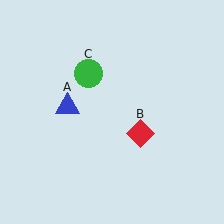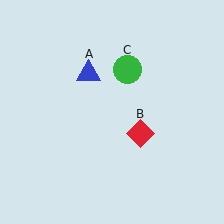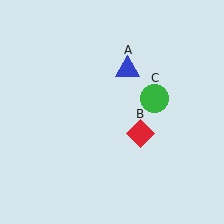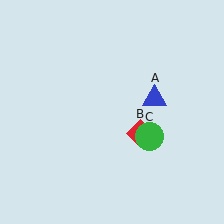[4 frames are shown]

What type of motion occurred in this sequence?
The blue triangle (object A), green circle (object C) rotated clockwise around the center of the scene.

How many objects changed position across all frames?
2 objects changed position: blue triangle (object A), green circle (object C).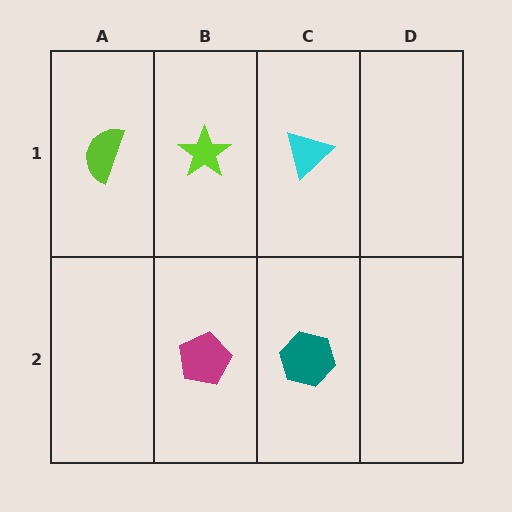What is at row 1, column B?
A lime star.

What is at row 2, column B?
A magenta pentagon.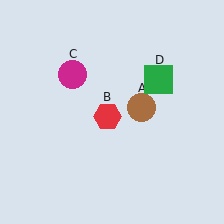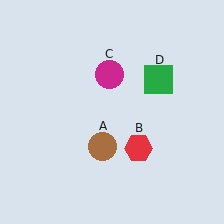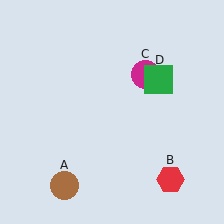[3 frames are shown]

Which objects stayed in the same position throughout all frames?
Green square (object D) remained stationary.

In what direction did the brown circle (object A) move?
The brown circle (object A) moved down and to the left.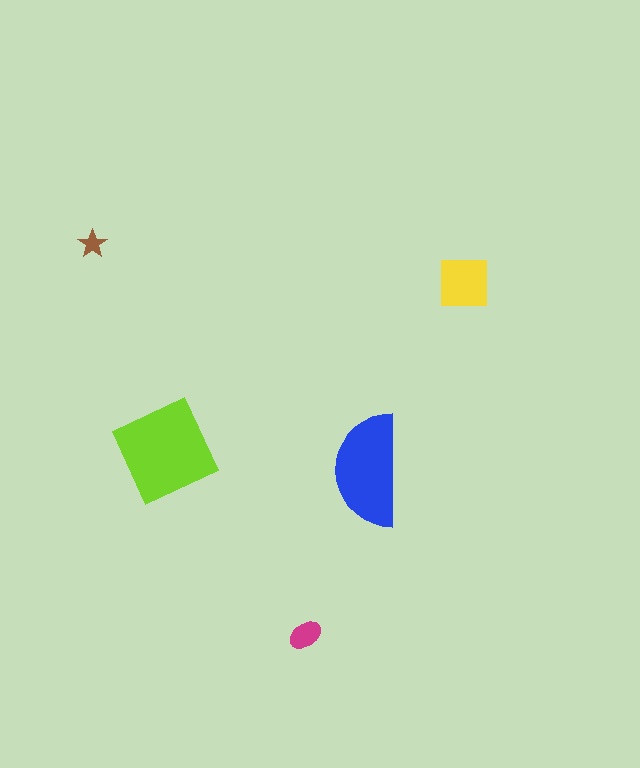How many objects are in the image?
There are 5 objects in the image.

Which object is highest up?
The brown star is topmost.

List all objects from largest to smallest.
The lime diamond, the blue semicircle, the yellow square, the magenta ellipse, the brown star.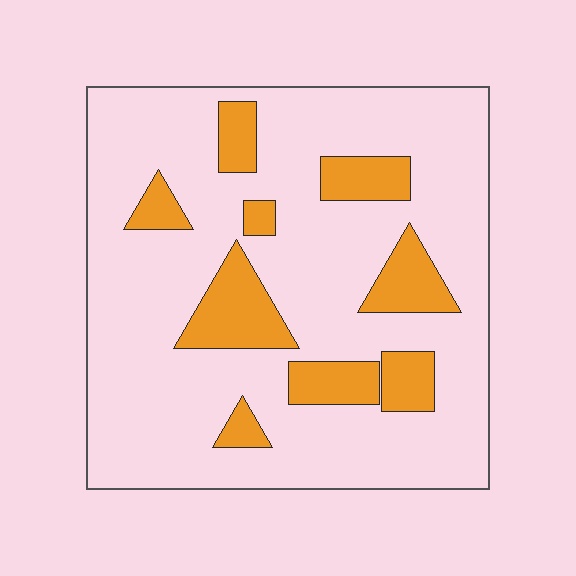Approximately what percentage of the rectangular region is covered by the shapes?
Approximately 20%.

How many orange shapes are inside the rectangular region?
9.